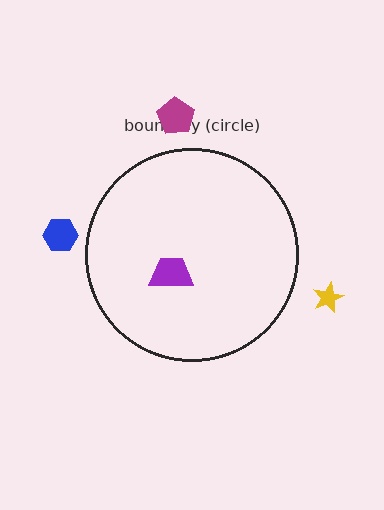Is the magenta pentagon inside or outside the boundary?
Outside.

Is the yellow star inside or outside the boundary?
Outside.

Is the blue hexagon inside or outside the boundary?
Outside.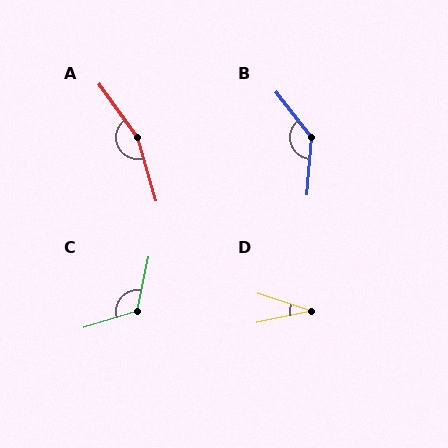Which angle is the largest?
A, at approximately 160 degrees.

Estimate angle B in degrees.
Approximately 138 degrees.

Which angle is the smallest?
D, at approximately 30 degrees.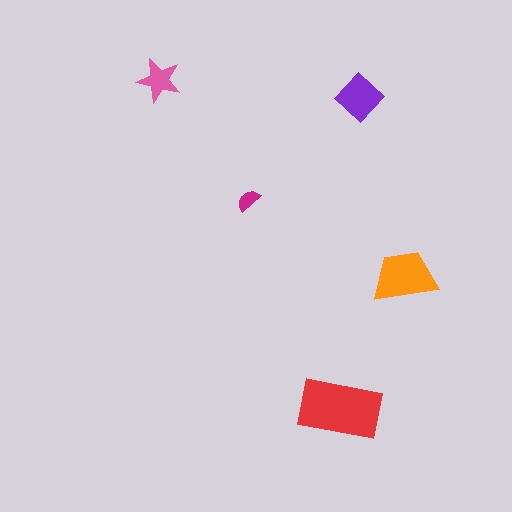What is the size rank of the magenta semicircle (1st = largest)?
5th.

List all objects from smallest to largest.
The magenta semicircle, the pink star, the purple diamond, the orange trapezoid, the red rectangle.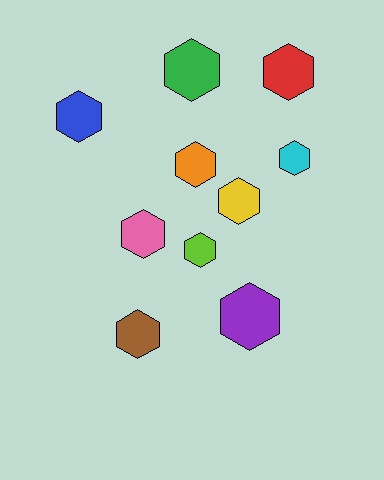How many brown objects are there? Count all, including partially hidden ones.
There is 1 brown object.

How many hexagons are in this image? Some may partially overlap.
There are 10 hexagons.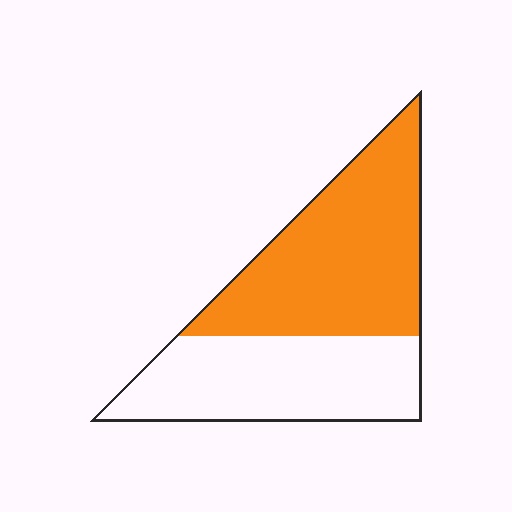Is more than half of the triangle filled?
Yes.